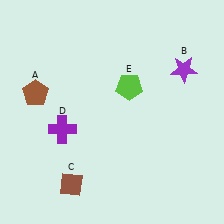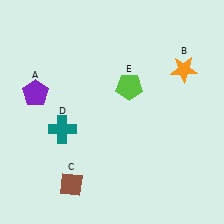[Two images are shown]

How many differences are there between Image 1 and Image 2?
There are 3 differences between the two images.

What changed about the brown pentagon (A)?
In Image 1, A is brown. In Image 2, it changed to purple.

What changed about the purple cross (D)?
In Image 1, D is purple. In Image 2, it changed to teal.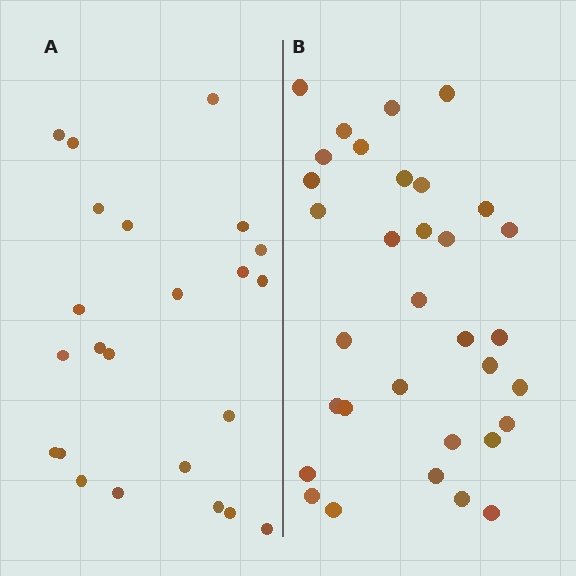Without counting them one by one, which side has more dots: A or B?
Region B (the right region) has more dots.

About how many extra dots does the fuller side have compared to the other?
Region B has roughly 10 or so more dots than region A.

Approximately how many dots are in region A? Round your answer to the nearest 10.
About 20 dots. (The exact count is 23, which rounds to 20.)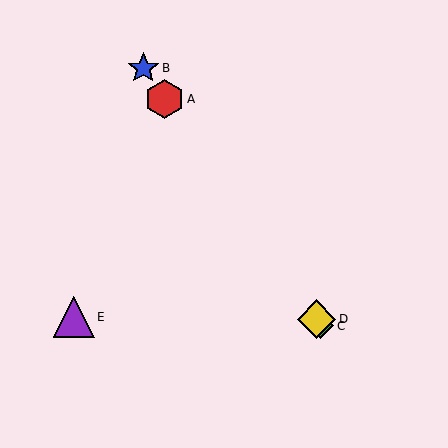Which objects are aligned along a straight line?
Objects A, B, C, D are aligned along a straight line.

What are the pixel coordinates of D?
Object D is at (316, 319).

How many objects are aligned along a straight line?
4 objects (A, B, C, D) are aligned along a straight line.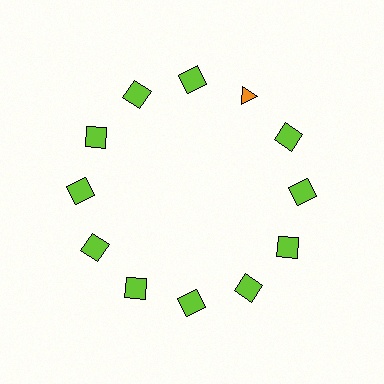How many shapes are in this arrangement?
There are 12 shapes arranged in a ring pattern.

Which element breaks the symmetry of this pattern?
The orange triangle at roughly the 1 o'clock position breaks the symmetry. All other shapes are lime squares.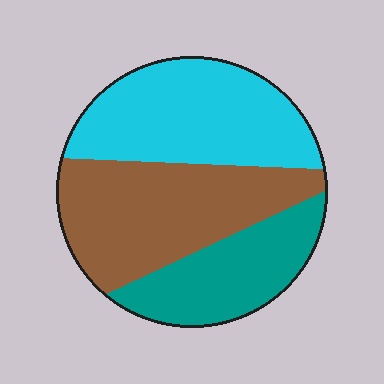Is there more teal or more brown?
Brown.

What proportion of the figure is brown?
Brown covers around 40% of the figure.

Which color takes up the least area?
Teal, at roughly 25%.